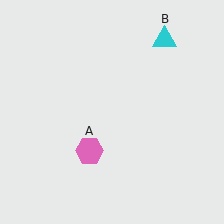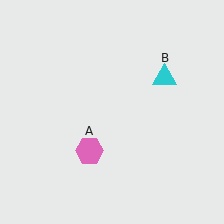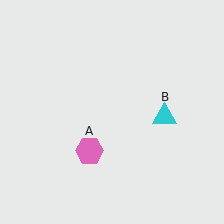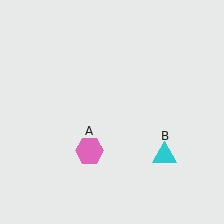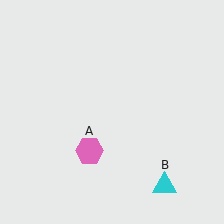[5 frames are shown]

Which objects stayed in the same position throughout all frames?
Pink hexagon (object A) remained stationary.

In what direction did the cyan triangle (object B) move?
The cyan triangle (object B) moved down.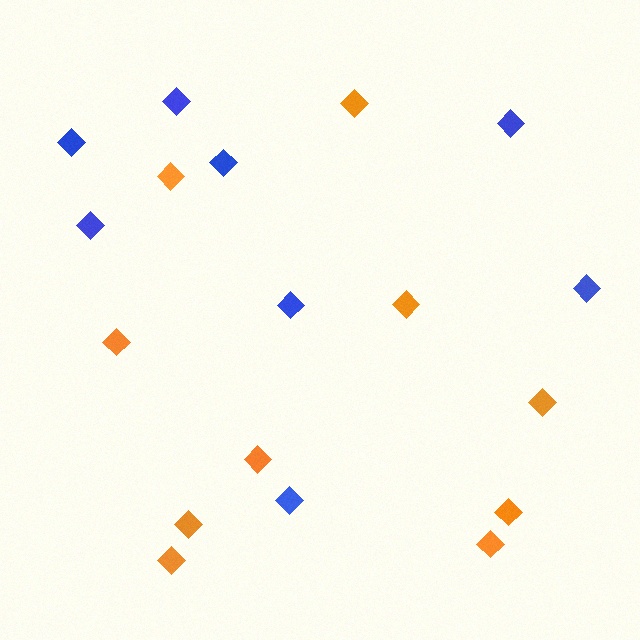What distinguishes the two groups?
There are 2 groups: one group of blue diamonds (8) and one group of orange diamonds (10).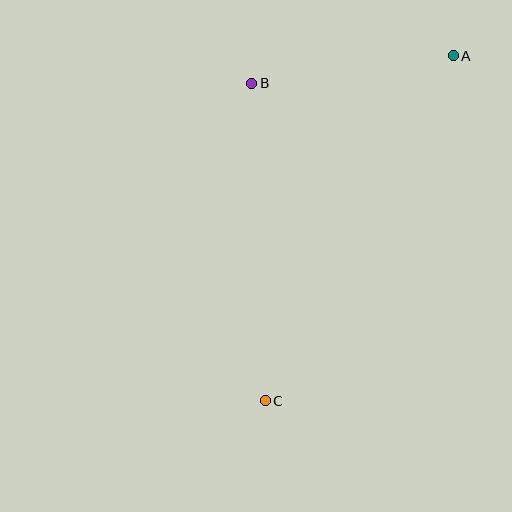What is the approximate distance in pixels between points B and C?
The distance between B and C is approximately 318 pixels.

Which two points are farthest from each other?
Points A and C are farthest from each other.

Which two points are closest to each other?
Points A and B are closest to each other.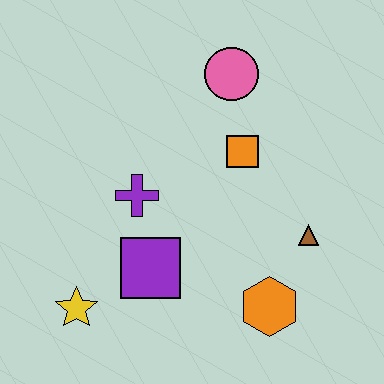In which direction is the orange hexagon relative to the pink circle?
The orange hexagon is below the pink circle.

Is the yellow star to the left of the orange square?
Yes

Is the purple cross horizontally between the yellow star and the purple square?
Yes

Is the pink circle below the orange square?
No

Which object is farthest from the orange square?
The yellow star is farthest from the orange square.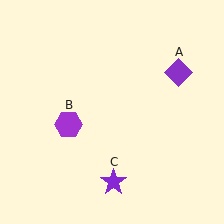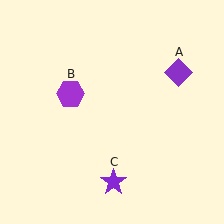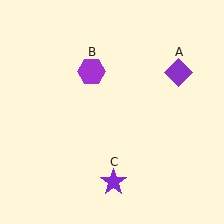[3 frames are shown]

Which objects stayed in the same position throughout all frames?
Purple diamond (object A) and purple star (object C) remained stationary.